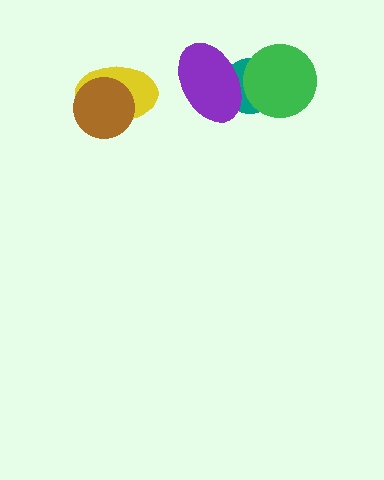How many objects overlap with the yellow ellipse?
1 object overlaps with the yellow ellipse.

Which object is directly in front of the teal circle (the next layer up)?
The purple ellipse is directly in front of the teal circle.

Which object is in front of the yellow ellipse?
The brown circle is in front of the yellow ellipse.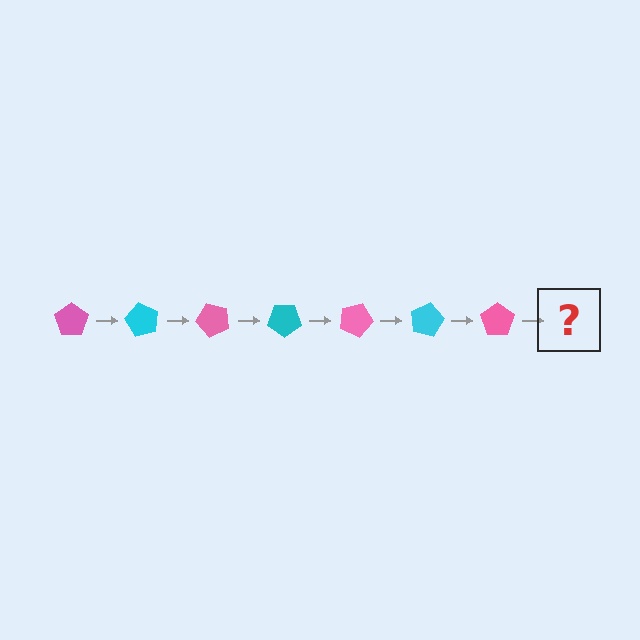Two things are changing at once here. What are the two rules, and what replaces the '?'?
The two rules are that it rotates 60 degrees each step and the color cycles through pink and cyan. The '?' should be a cyan pentagon, rotated 420 degrees from the start.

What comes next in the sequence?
The next element should be a cyan pentagon, rotated 420 degrees from the start.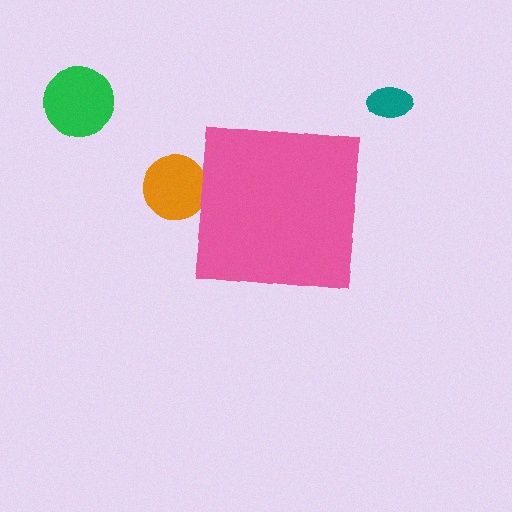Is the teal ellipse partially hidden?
No, the teal ellipse is fully visible.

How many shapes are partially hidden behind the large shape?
1 shape is partially hidden.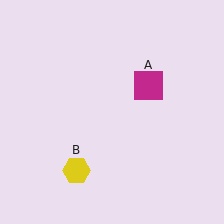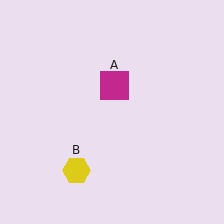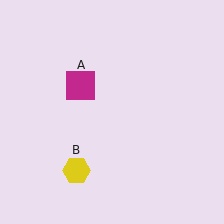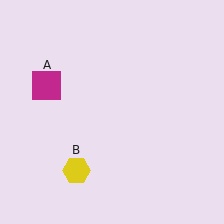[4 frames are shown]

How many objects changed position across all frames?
1 object changed position: magenta square (object A).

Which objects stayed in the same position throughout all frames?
Yellow hexagon (object B) remained stationary.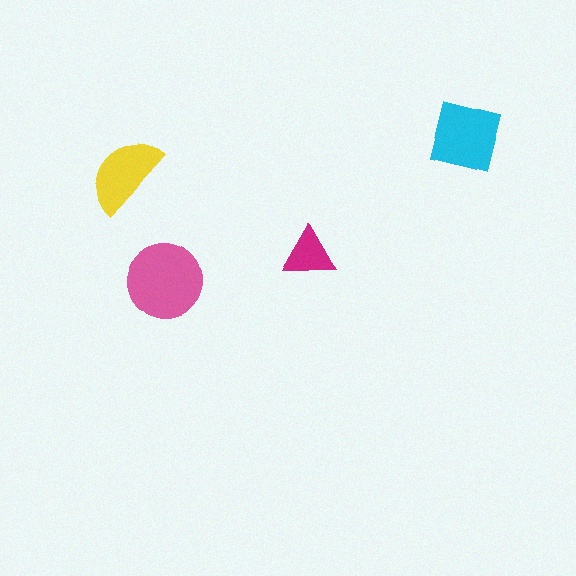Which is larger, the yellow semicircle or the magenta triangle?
The yellow semicircle.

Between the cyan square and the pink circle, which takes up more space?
The pink circle.